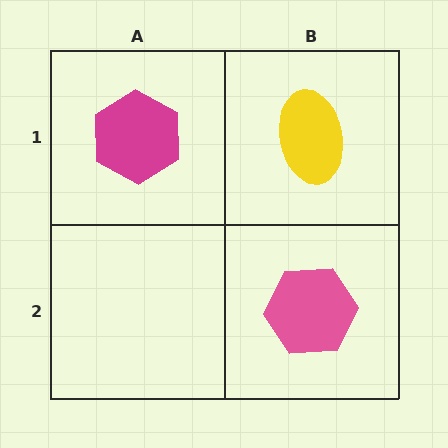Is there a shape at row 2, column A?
No, that cell is empty.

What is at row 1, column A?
A magenta hexagon.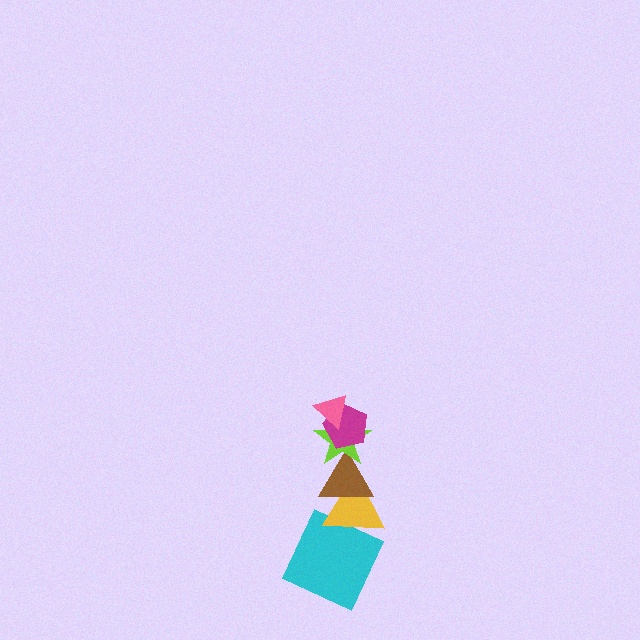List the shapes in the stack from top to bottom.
From top to bottom: the pink triangle, the magenta pentagon, the lime star, the brown triangle, the yellow triangle, the cyan square.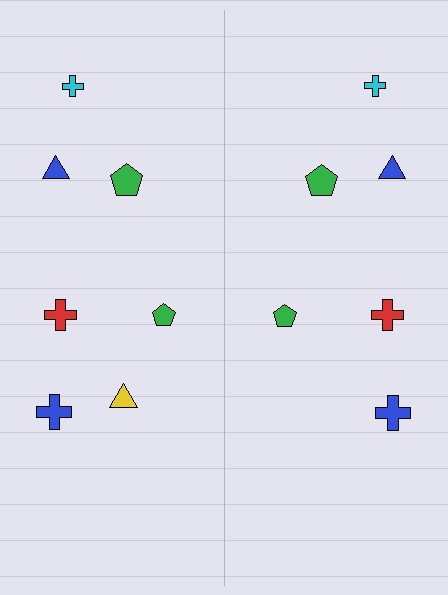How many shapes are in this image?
There are 13 shapes in this image.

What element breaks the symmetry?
A yellow triangle is missing from the right side.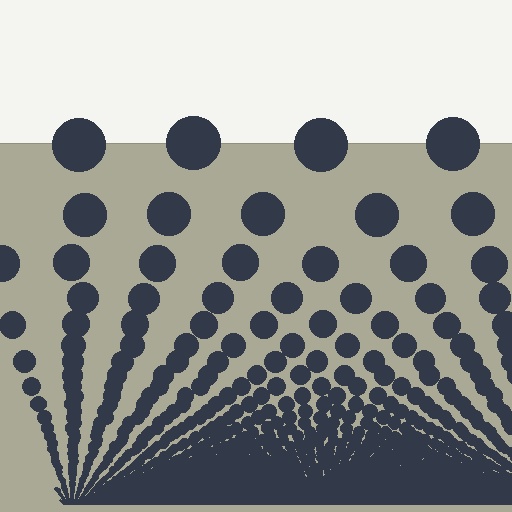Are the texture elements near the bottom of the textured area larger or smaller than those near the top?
Smaller. The gradient is inverted — elements near the bottom are smaller and denser.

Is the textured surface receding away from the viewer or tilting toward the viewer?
The surface appears to tilt toward the viewer. Texture elements get larger and sparser toward the top.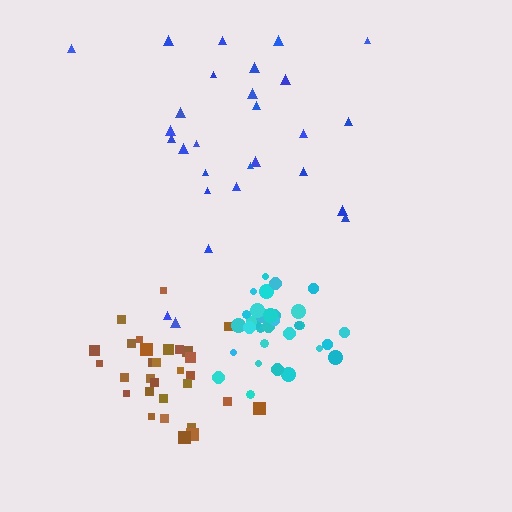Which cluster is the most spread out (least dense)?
Blue.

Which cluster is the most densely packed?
Cyan.